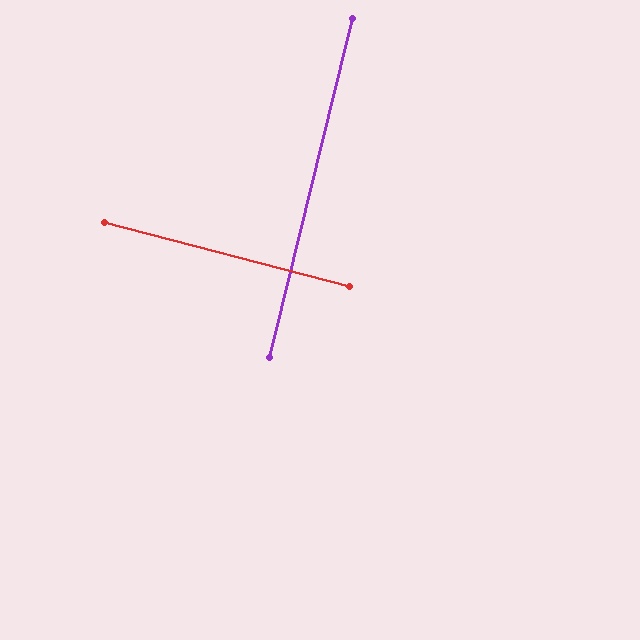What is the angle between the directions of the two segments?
Approximately 89 degrees.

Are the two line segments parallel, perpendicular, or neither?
Perpendicular — they meet at approximately 89°.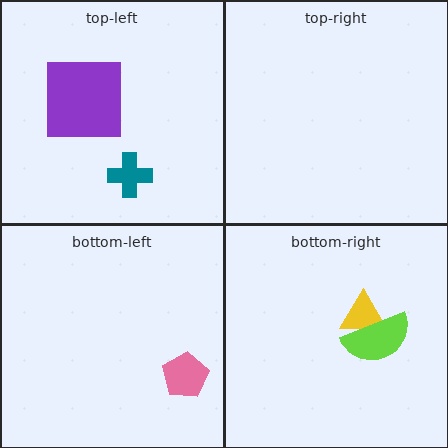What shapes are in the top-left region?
The teal cross, the purple square.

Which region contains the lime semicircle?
The bottom-right region.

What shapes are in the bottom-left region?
The pink pentagon.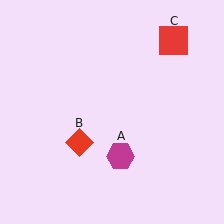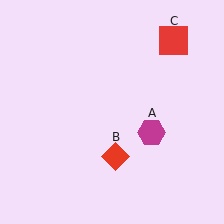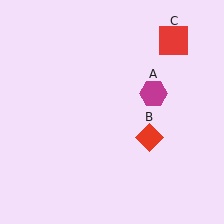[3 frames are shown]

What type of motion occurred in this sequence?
The magenta hexagon (object A), red diamond (object B) rotated counterclockwise around the center of the scene.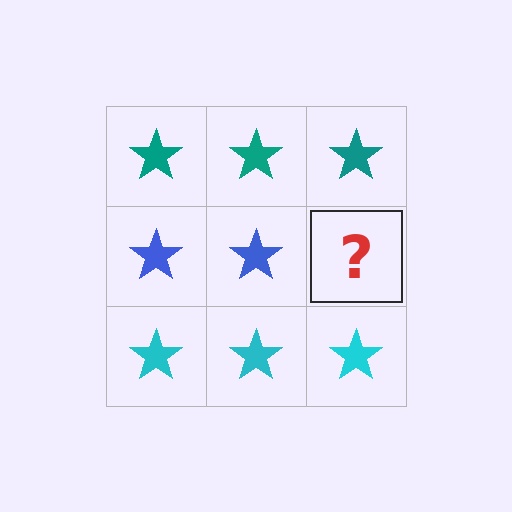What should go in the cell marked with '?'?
The missing cell should contain a blue star.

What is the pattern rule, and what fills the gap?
The rule is that each row has a consistent color. The gap should be filled with a blue star.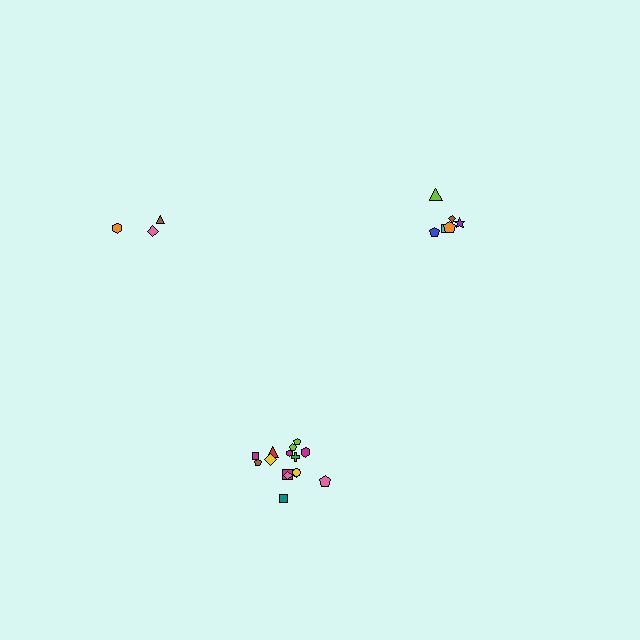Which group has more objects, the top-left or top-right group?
The top-right group.